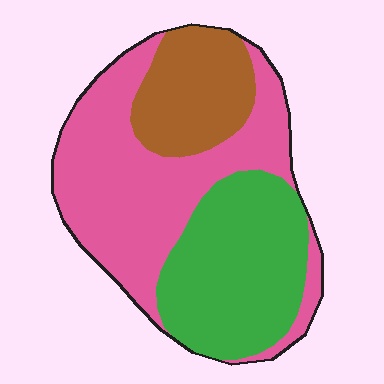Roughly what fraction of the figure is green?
Green takes up between a third and a half of the figure.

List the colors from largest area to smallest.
From largest to smallest: pink, green, brown.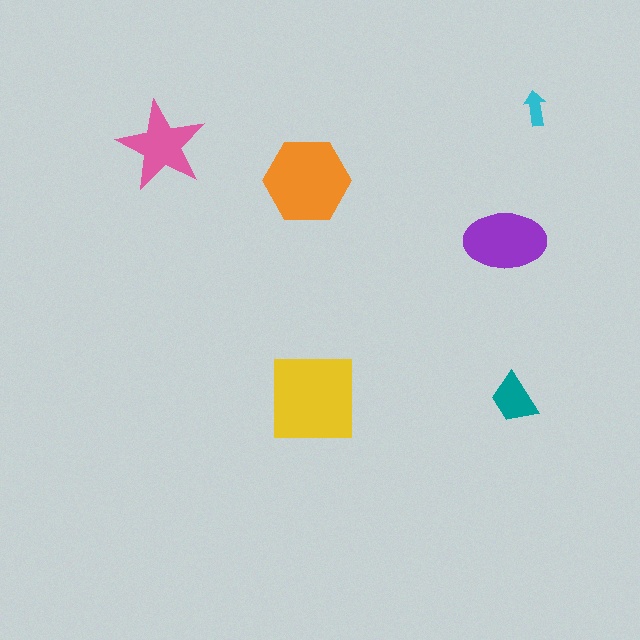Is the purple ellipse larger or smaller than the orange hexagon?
Smaller.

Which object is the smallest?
The cyan arrow.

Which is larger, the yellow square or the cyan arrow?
The yellow square.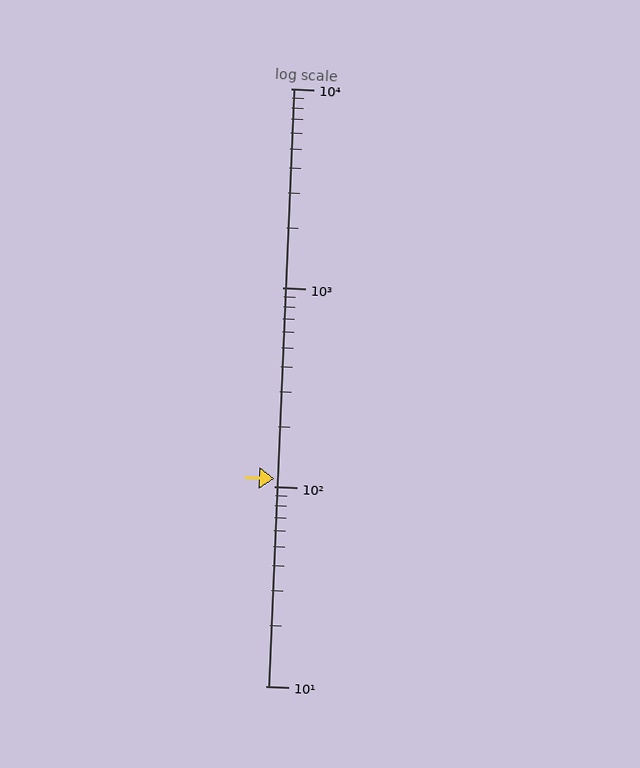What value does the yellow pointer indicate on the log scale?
The pointer indicates approximately 110.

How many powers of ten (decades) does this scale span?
The scale spans 3 decades, from 10 to 10000.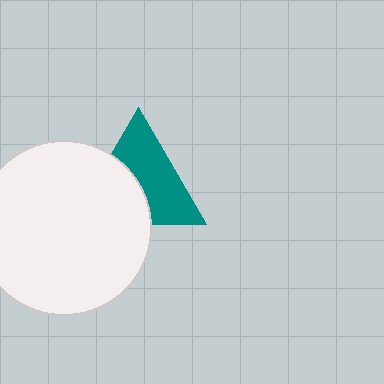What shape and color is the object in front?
The object in front is a white circle.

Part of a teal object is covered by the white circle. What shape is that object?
It is a triangle.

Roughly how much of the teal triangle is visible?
About half of it is visible (roughly 57%).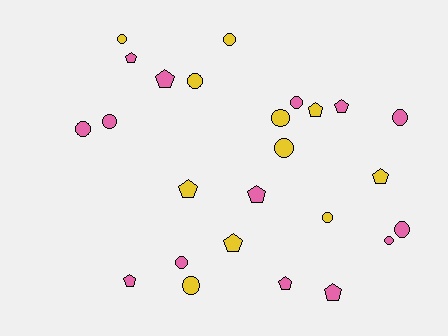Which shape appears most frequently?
Circle, with 14 objects.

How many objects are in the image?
There are 25 objects.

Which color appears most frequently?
Pink, with 14 objects.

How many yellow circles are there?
There are 7 yellow circles.